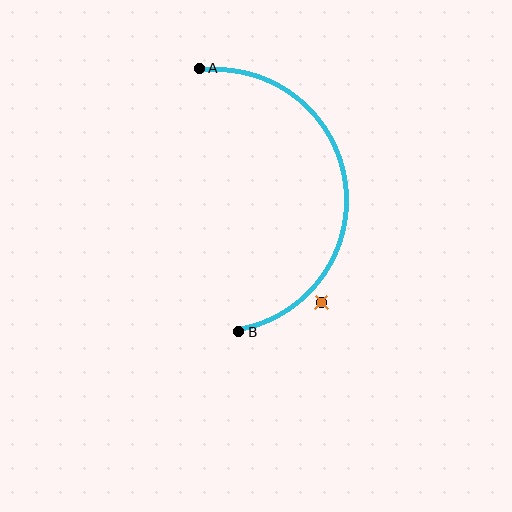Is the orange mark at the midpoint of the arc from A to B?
No — the orange mark does not lie on the arc at all. It sits slightly outside the curve.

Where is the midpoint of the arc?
The arc midpoint is the point on the curve farthest from the straight line joining A and B. It sits to the right of that line.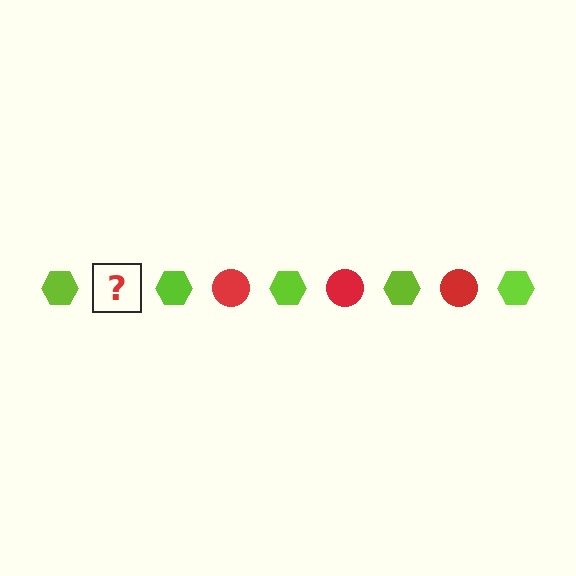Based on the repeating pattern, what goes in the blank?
The blank should be a red circle.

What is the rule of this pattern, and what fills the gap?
The rule is that the pattern alternates between lime hexagon and red circle. The gap should be filled with a red circle.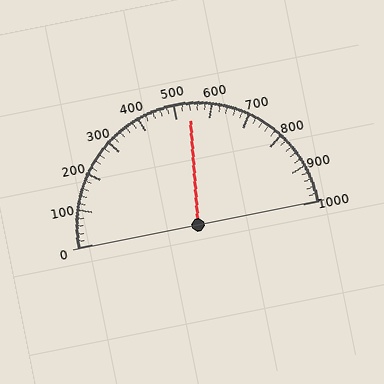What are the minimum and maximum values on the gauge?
The gauge ranges from 0 to 1000.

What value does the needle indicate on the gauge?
The needle indicates approximately 540.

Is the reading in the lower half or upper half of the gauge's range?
The reading is in the upper half of the range (0 to 1000).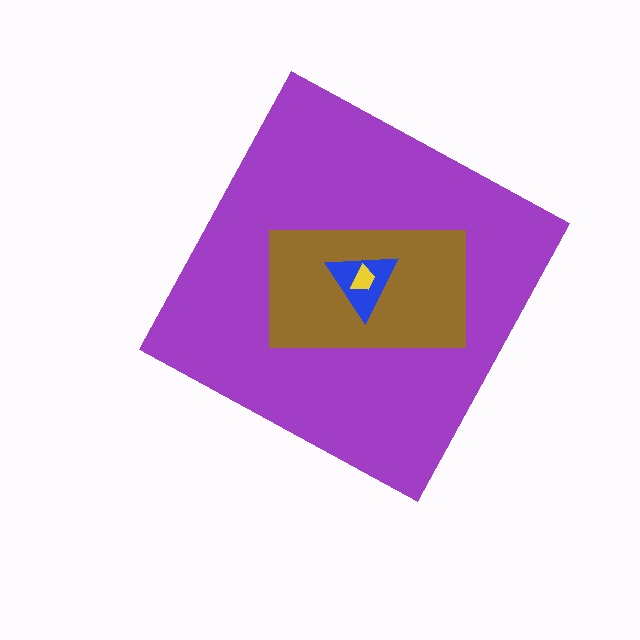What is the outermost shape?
The purple diamond.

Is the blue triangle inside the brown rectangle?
Yes.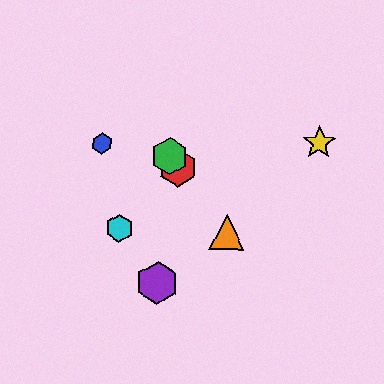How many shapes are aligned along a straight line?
3 shapes (the red hexagon, the green hexagon, the orange triangle) are aligned along a straight line.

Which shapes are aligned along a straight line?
The red hexagon, the green hexagon, the orange triangle are aligned along a straight line.